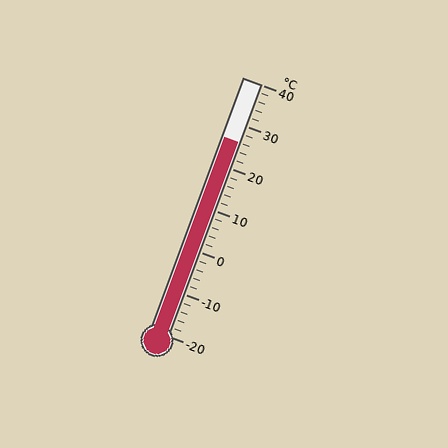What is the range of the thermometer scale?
The thermometer scale ranges from -20°C to 40°C.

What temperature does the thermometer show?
The thermometer shows approximately 26°C.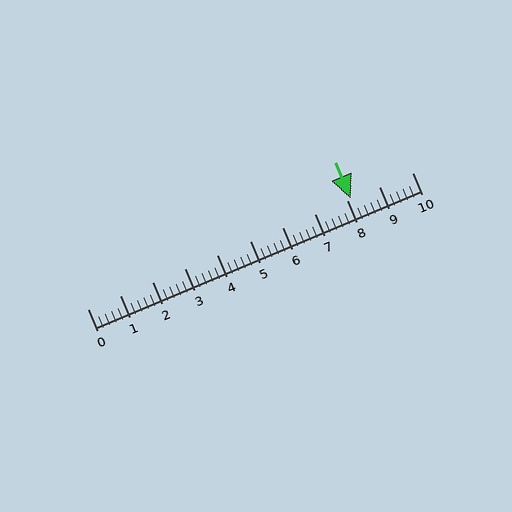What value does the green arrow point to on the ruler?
The green arrow points to approximately 8.1.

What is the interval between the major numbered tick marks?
The major tick marks are spaced 1 units apart.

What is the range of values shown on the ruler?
The ruler shows values from 0 to 10.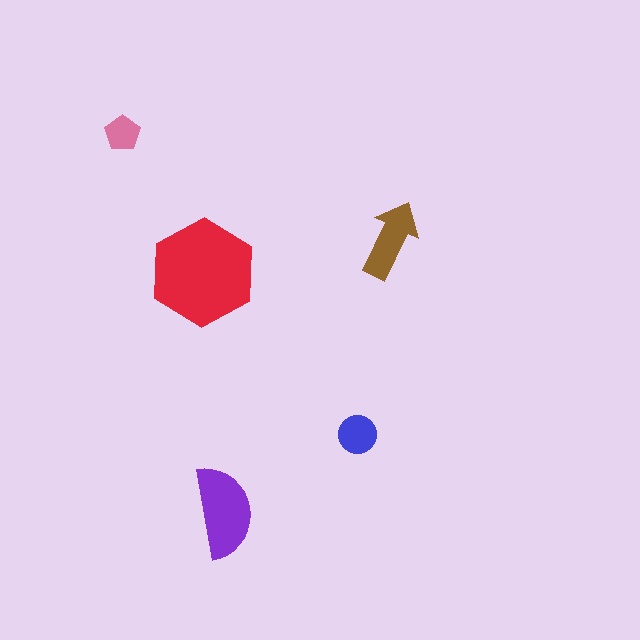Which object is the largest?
The red hexagon.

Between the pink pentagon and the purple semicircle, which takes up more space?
The purple semicircle.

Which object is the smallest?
The pink pentagon.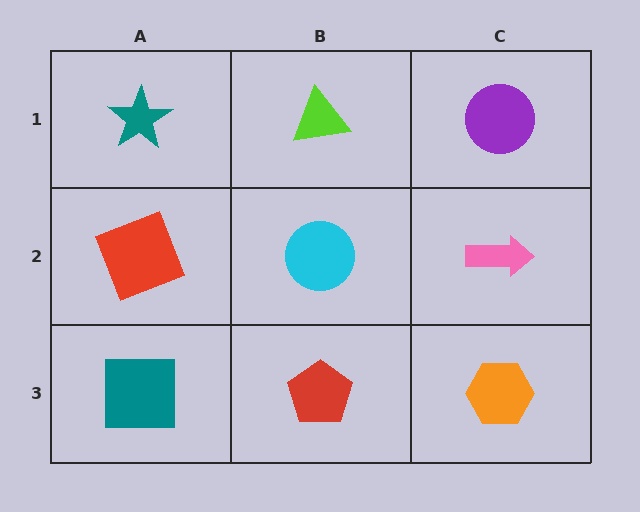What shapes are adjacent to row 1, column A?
A red square (row 2, column A), a lime triangle (row 1, column B).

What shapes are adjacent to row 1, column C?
A pink arrow (row 2, column C), a lime triangle (row 1, column B).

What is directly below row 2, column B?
A red pentagon.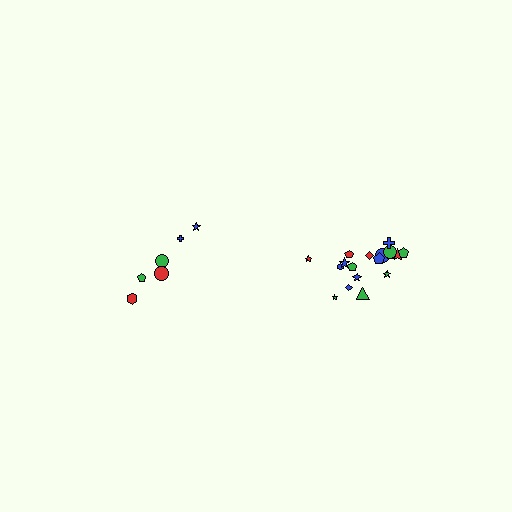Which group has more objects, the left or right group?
The right group.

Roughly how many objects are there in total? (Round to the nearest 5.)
Roughly 25 objects in total.